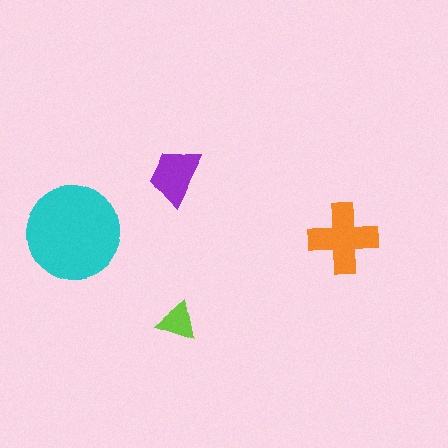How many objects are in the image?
There are 4 objects in the image.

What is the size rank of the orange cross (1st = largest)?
2nd.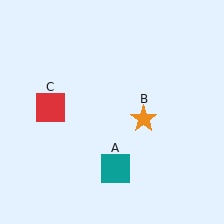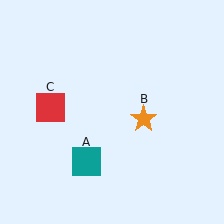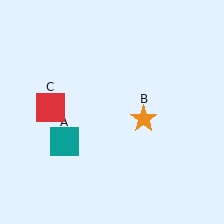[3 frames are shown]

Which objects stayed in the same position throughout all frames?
Orange star (object B) and red square (object C) remained stationary.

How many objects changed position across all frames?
1 object changed position: teal square (object A).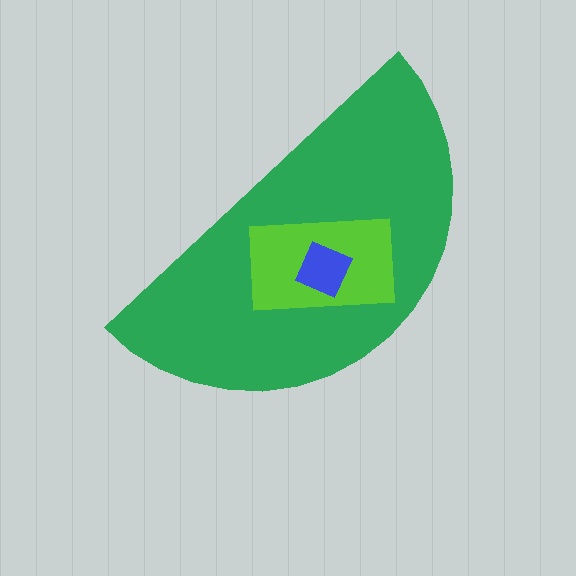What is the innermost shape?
The blue square.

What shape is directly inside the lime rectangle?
The blue square.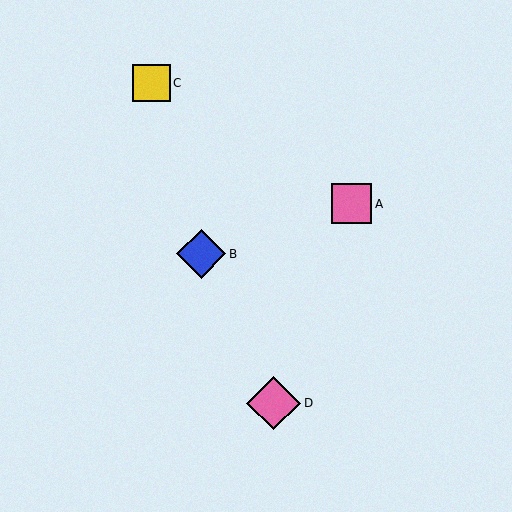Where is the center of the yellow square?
The center of the yellow square is at (151, 83).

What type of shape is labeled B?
Shape B is a blue diamond.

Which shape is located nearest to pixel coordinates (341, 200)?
The pink square (labeled A) at (352, 204) is nearest to that location.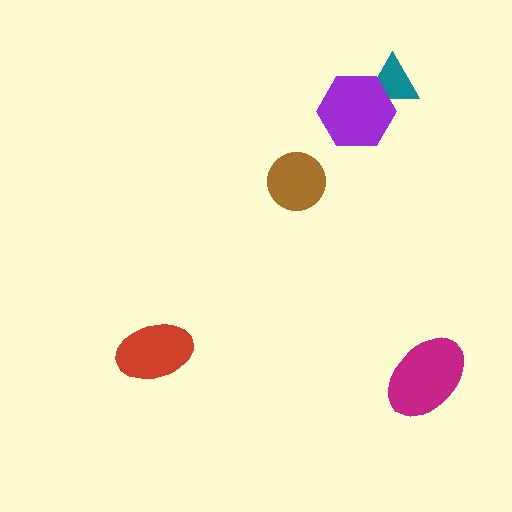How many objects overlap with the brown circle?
0 objects overlap with the brown circle.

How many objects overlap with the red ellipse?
0 objects overlap with the red ellipse.